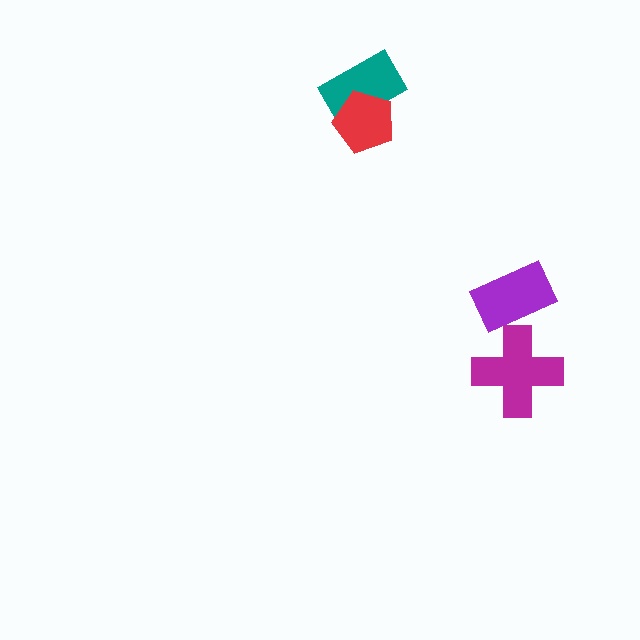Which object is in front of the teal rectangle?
The red pentagon is in front of the teal rectangle.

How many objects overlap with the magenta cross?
1 object overlaps with the magenta cross.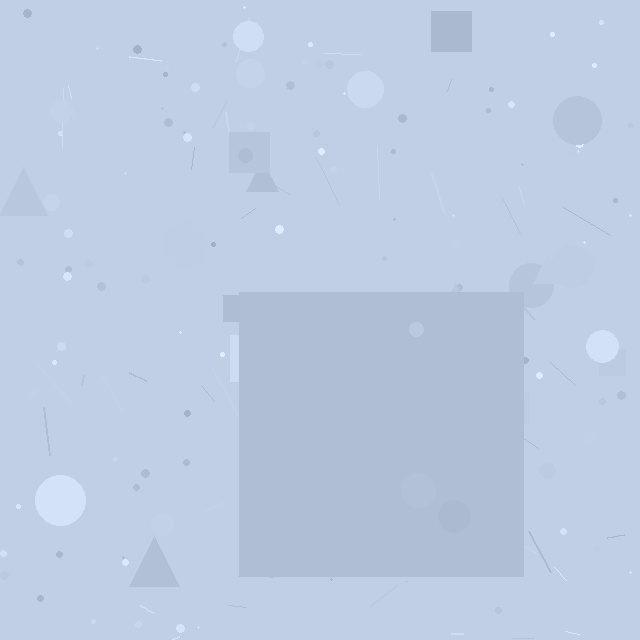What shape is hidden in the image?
A square is hidden in the image.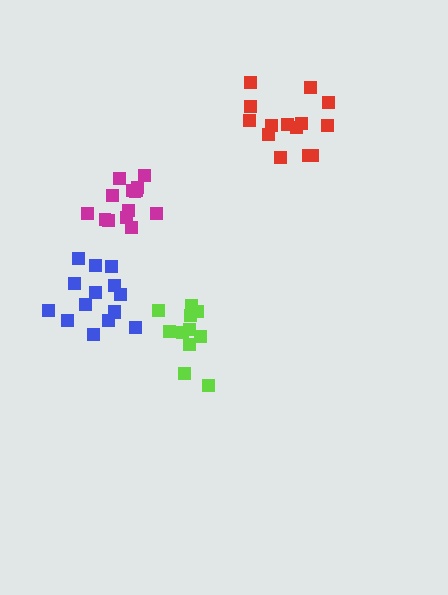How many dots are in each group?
Group 1: 11 dots, Group 2: 14 dots, Group 3: 15 dots, Group 4: 14 dots (54 total).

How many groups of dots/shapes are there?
There are 4 groups.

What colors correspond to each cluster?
The clusters are colored: lime, red, blue, magenta.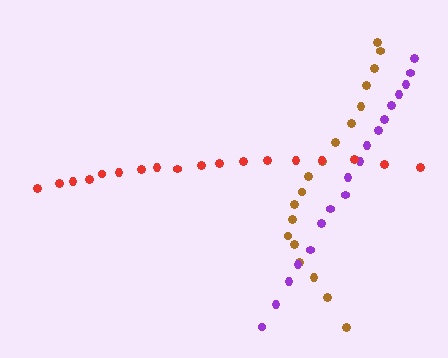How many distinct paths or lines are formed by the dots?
There are 3 distinct paths.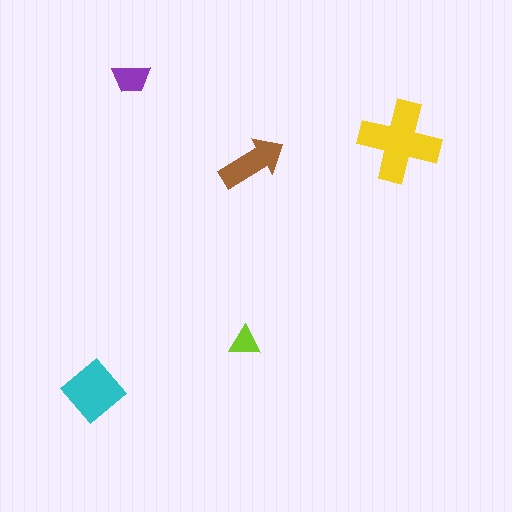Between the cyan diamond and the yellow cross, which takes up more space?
The yellow cross.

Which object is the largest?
The yellow cross.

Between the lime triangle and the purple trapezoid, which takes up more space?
The purple trapezoid.